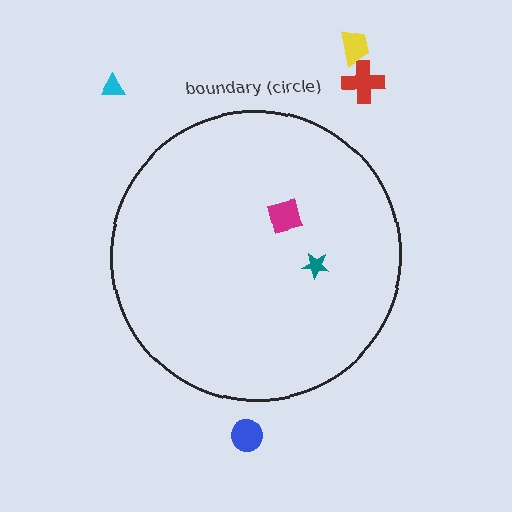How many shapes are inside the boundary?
2 inside, 4 outside.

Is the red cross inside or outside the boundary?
Outside.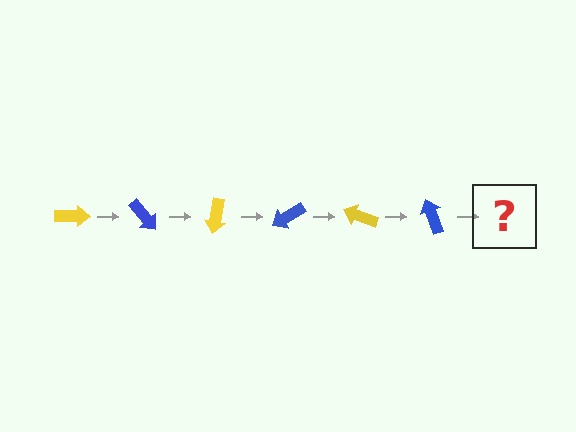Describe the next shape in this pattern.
It should be a yellow arrow, rotated 300 degrees from the start.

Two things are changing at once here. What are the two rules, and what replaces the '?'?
The two rules are that it rotates 50 degrees each step and the color cycles through yellow and blue. The '?' should be a yellow arrow, rotated 300 degrees from the start.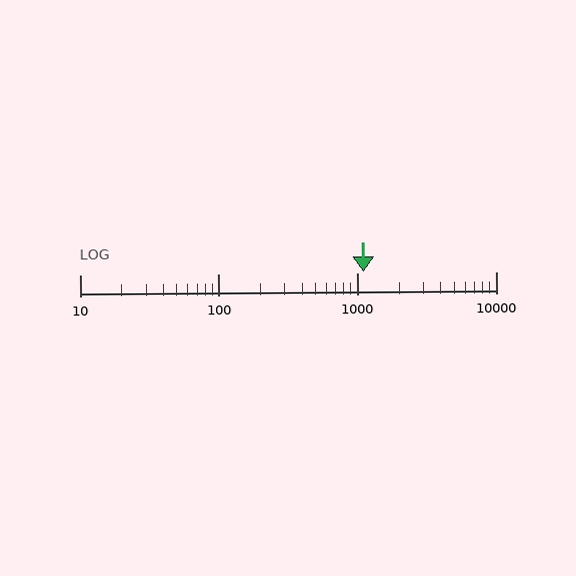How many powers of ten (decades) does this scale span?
The scale spans 3 decades, from 10 to 10000.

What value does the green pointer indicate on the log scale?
The pointer indicates approximately 1100.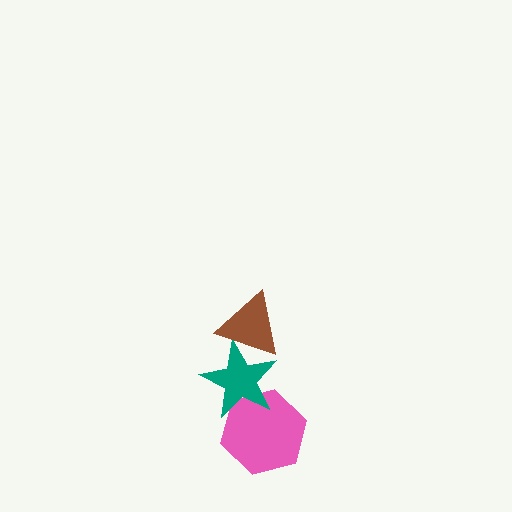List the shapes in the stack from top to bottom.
From top to bottom: the brown triangle, the teal star, the pink hexagon.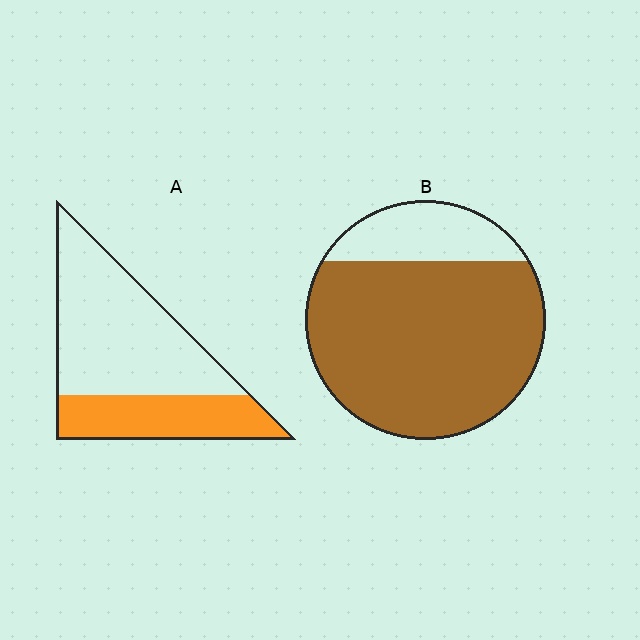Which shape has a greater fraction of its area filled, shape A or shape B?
Shape B.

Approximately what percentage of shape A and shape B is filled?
A is approximately 35% and B is approximately 80%.